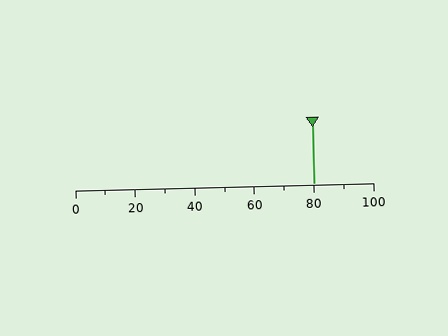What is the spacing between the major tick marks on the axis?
The major ticks are spaced 20 apart.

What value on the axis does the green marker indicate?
The marker indicates approximately 80.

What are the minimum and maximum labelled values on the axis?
The axis runs from 0 to 100.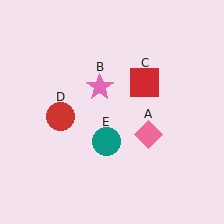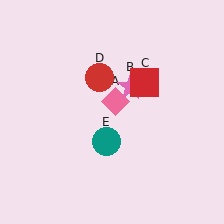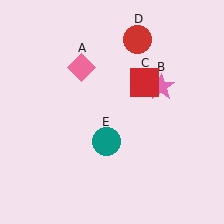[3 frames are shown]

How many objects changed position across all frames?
3 objects changed position: pink diamond (object A), pink star (object B), red circle (object D).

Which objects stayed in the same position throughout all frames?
Red square (object C) and teal circle (object E) remained stationary.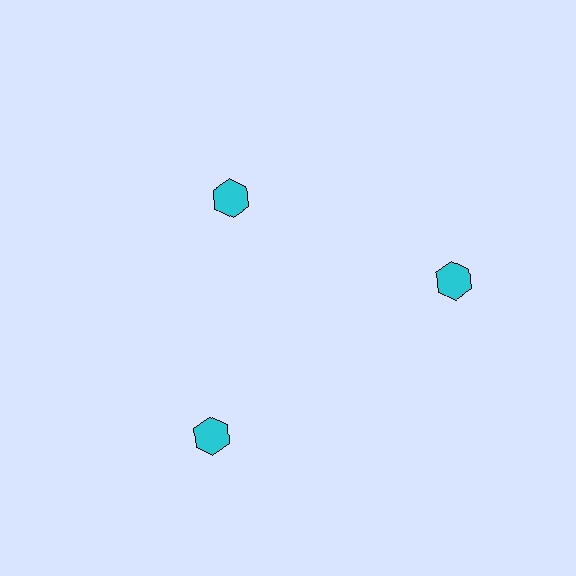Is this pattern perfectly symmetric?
No. The 3 cyan hexagons are arranged in a ring, but one element near the 11 o'clock position is pulled inward toward the center, breaking the 3-fold rotational symmetry.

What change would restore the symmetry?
The symmetry would be restored by moving it outward, back onto the ring so that all 3 hexagons sit at equal angles and equal distance from the center.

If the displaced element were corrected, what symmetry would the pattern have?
It would have 3-fold rotational symmetry — the pattern would map onto itself every 120 degrees.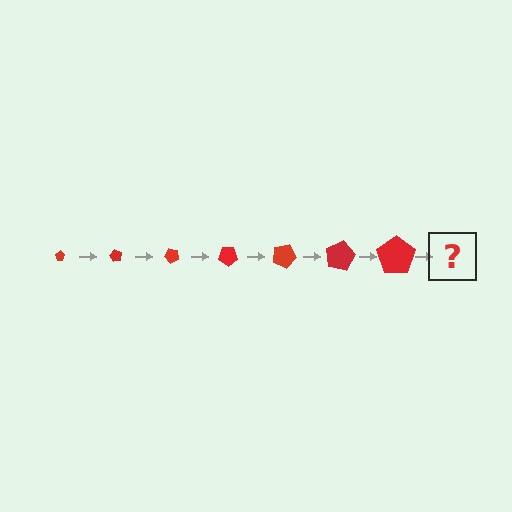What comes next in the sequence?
The next element should be a pentagon, larger than the previous one and rotated 420 degrees from the start.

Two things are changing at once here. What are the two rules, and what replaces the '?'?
The two rules are that the pentagon grows larger each step and it rotates 60 degrees each step. The '?' should be a pentagon, larger than the previous one and rotated 420 degrees from the start.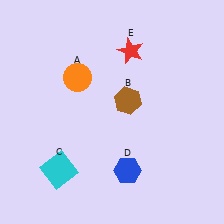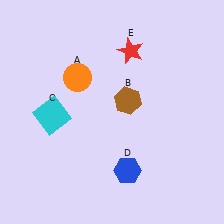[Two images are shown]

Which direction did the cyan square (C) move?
The cyan square (C) moved up.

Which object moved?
The cyan square (C) moved up.